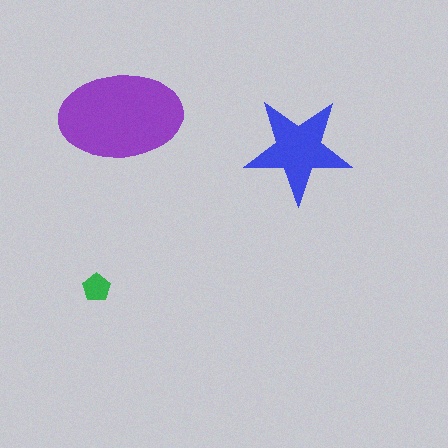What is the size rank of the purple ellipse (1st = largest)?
1st.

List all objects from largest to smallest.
The purple ellipse, the blue star, the green pentagon.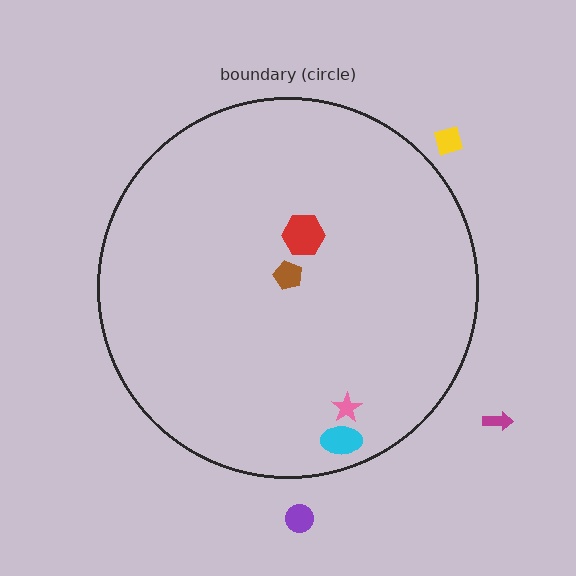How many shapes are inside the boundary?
4 inside, 3 outside.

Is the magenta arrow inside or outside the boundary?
Outside.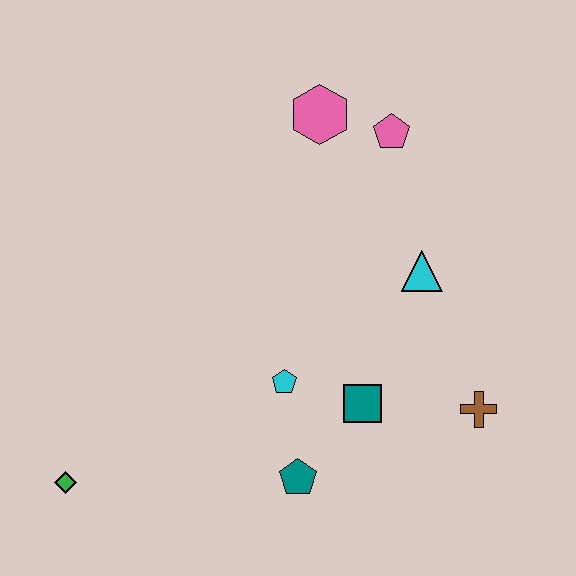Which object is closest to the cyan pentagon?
The teal square is closest to the cyan pentagon.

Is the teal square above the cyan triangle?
No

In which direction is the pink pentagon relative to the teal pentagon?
The pink pentagon is above the teal pentagon.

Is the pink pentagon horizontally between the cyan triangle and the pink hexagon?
Yes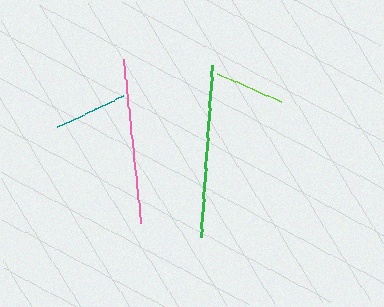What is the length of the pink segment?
The pink segment is approximately 164 pixels long.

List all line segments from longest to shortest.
From longest to shortest: green, pink, teal, lime.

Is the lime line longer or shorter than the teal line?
The teal line is longer than the lime line.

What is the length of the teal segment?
The teal segment is approximately 73 pixels long.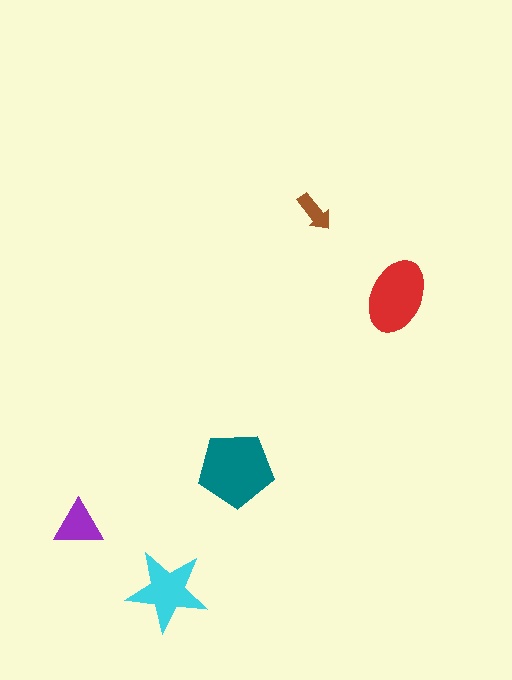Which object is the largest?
The teal pentagon.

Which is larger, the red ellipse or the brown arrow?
The red ellipse.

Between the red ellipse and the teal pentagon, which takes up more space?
The teal pentagon.